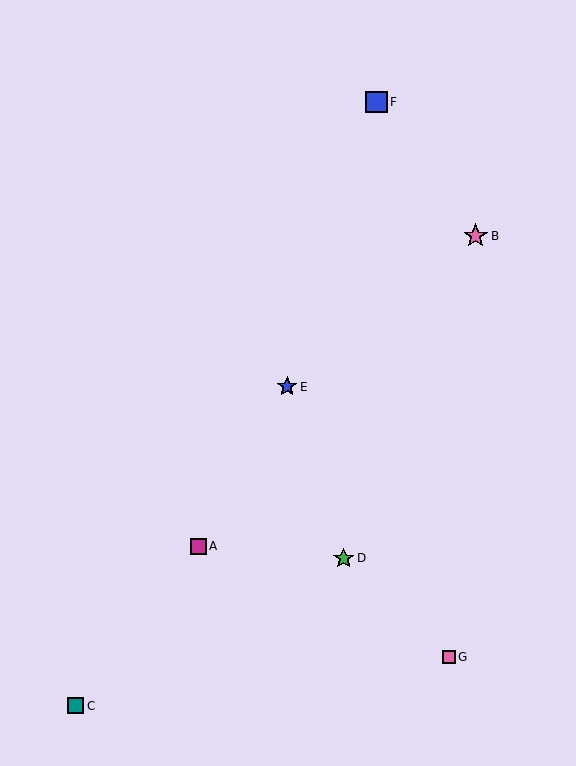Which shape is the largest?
The pink star (labeled B) is the largest.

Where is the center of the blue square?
The center of the blue square is at (376, 102).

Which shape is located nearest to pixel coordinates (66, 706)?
The teal square (labeled C) at (76, 706) is nearest to that location.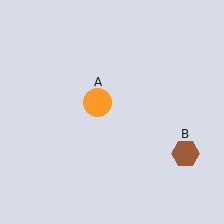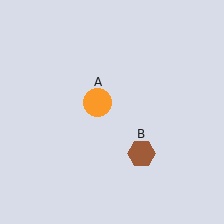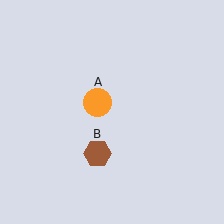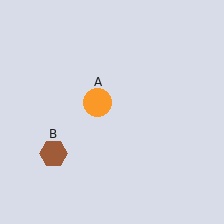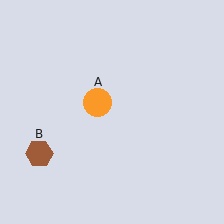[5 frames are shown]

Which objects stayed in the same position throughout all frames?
Orange circle (object A) remained stationary.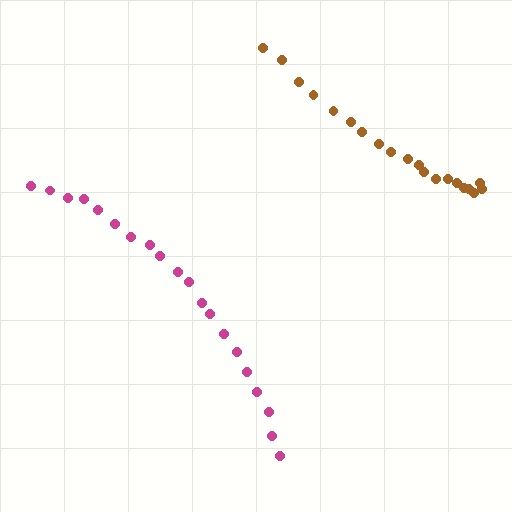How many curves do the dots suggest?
There are 2 distinct paths.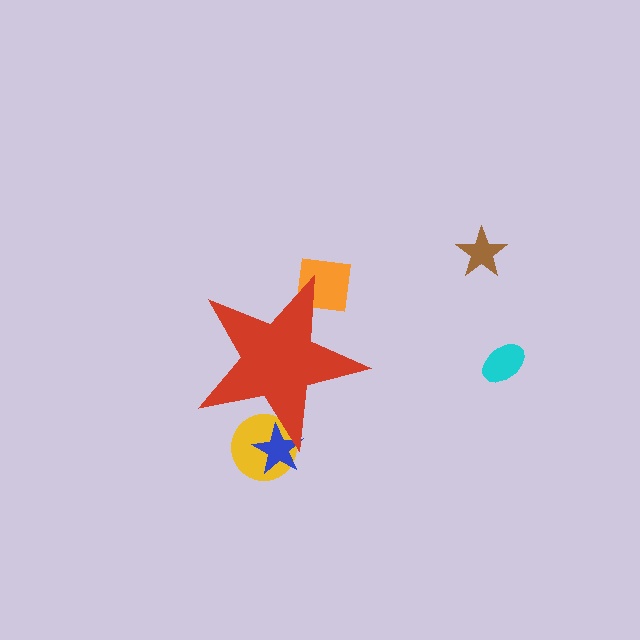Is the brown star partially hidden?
No, the brown star is fully visible.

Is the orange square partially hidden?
Yes, the orange square is partially hidden behind the red star.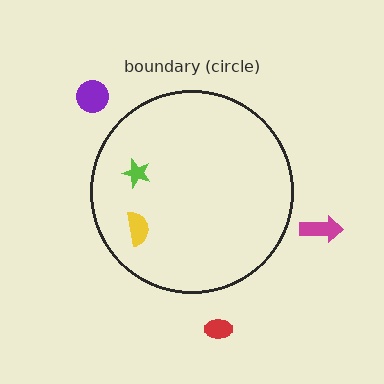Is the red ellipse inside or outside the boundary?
Outside.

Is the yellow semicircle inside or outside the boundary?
Inside.